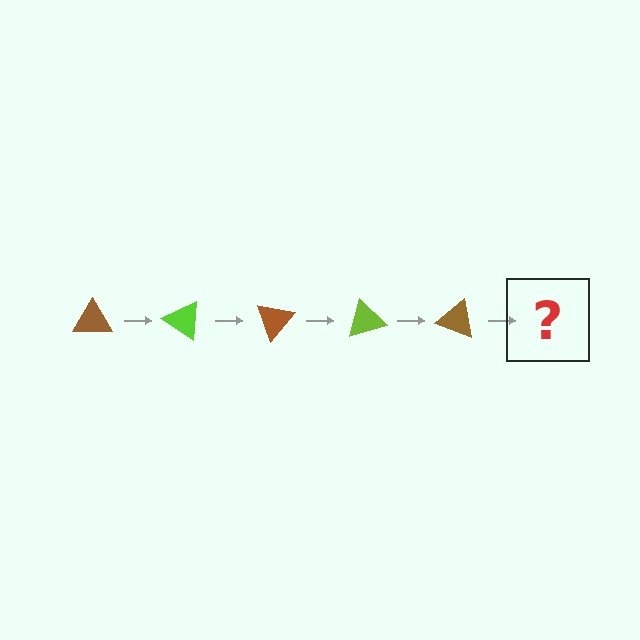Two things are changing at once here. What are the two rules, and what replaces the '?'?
The two rules are that it rotates 35 degrees each step and the color cycles through brown and lime. The '?' should be a lime triangle, rotated 175 degrees from the start.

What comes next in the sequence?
The next element should be a lime triangle, rotated 175 degrees from the start.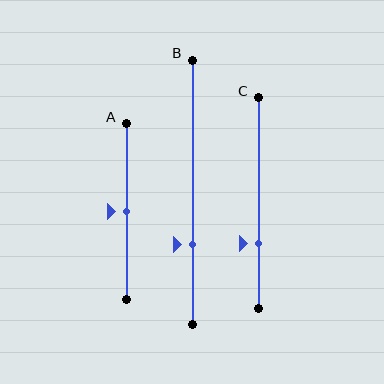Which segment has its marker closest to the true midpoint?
Segment A has its marker closest to the true midpoint.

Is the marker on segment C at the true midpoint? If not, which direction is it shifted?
No, the marker on segment C is shifted downward by about 19% of the segment length.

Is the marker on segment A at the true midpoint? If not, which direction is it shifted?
Yes, the marker on segment A is at the true midpoint.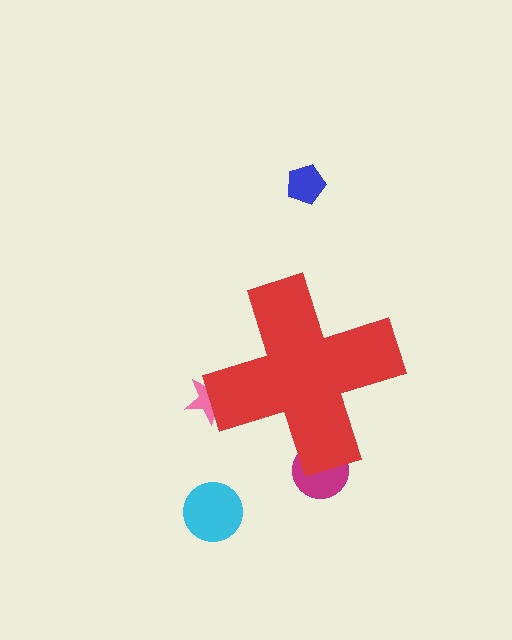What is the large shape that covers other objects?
A red cross.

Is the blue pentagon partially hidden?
No, the blue pentagon is fully visible.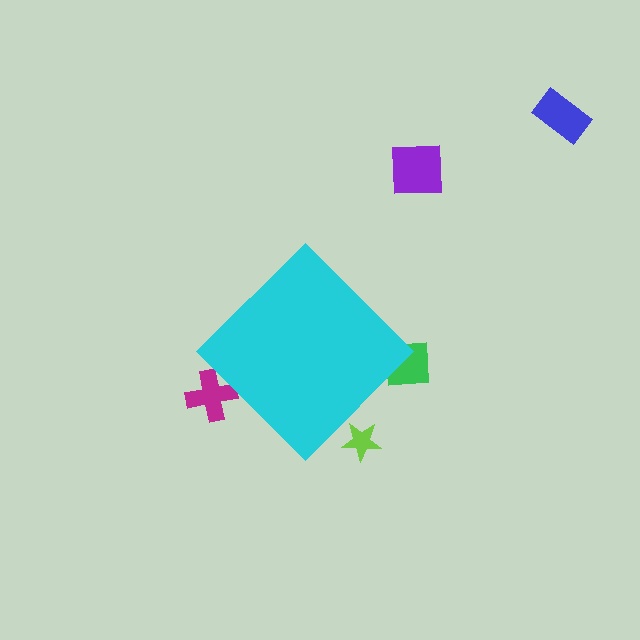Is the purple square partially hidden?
No, the purple square is fully visible.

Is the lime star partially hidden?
Yes, the lime star is partially hidden behind the cyan diamond.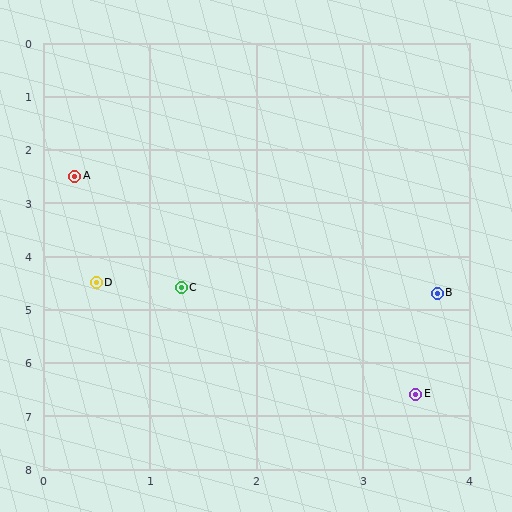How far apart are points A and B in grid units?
Points A and B are about 4.0 grid units apart.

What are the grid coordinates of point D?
Point D is at approximately (0.5, 4.5).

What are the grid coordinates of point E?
Point E is at approximately (3.5, 6.6).